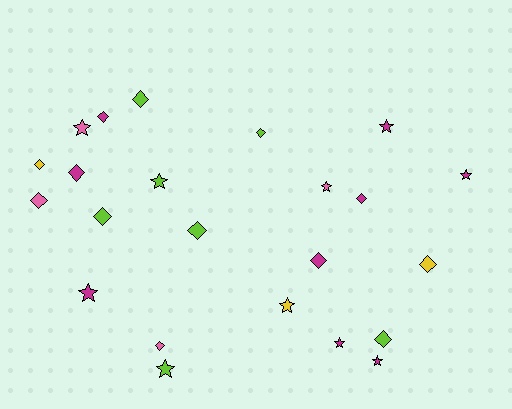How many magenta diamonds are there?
There are 4 magenta diamonds.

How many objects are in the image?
There are 23 objects.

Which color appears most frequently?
Magenta, with 9 objects.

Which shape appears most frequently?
Diamond, with 13 objects.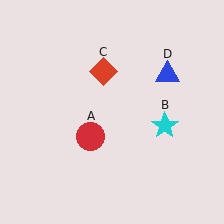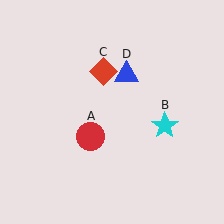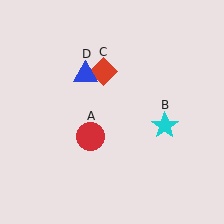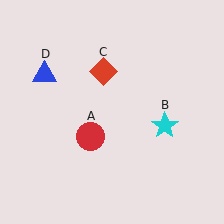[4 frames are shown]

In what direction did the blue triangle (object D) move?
The blue triangle (object D) moved left.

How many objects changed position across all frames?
1 object changed position: blue triangle (object D).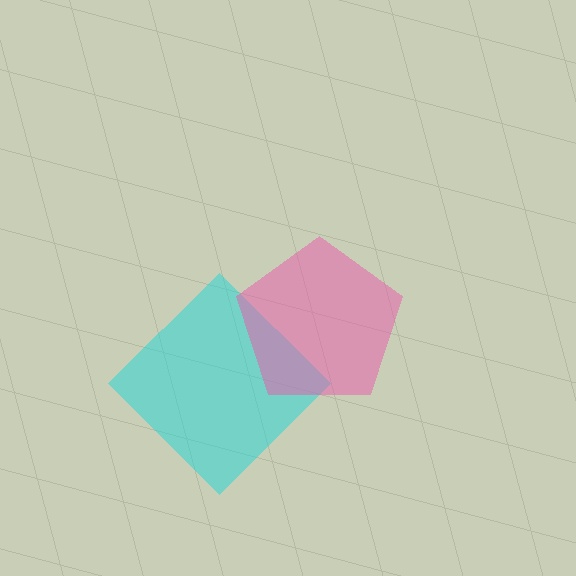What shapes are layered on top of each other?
The layered shapes are: a cyan diamond, a pink pentagon.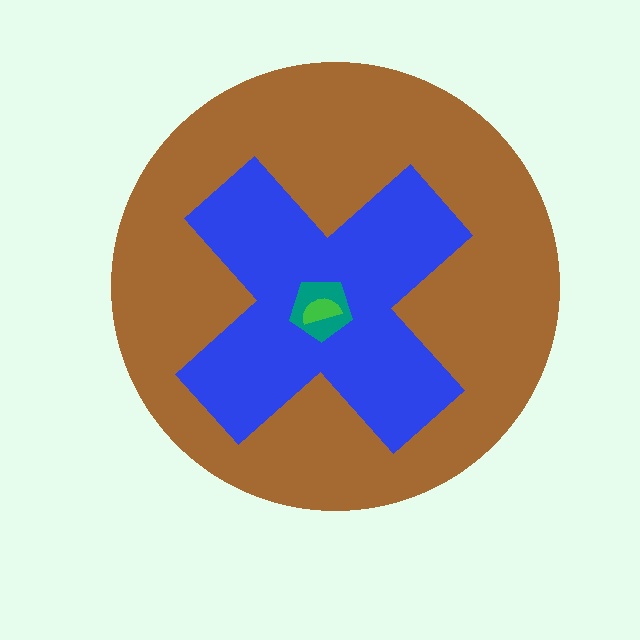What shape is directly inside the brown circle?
The blue cross.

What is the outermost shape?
The brown circle.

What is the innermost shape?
The green semicircle.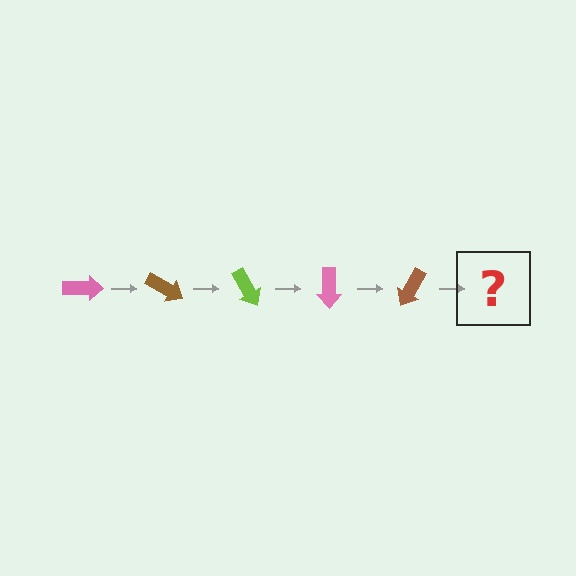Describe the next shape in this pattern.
It should be a lime arrow, rotated 150 degrees from the start.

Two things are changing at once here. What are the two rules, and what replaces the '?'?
The two rules are that it rotates 30 degrees each step and the color cycles through pink, brown, and lime. The '?' should be a lime arrow, rotated 150 degrees from the start.